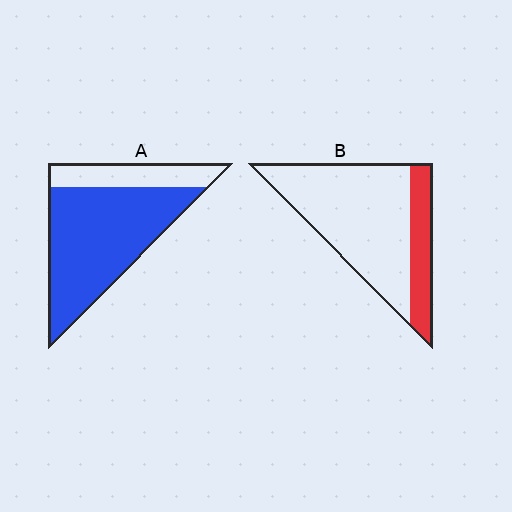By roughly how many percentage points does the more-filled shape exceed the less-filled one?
By roughly 55 percentage points (A over B).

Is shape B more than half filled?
No.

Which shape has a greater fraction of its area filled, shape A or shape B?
Shape A.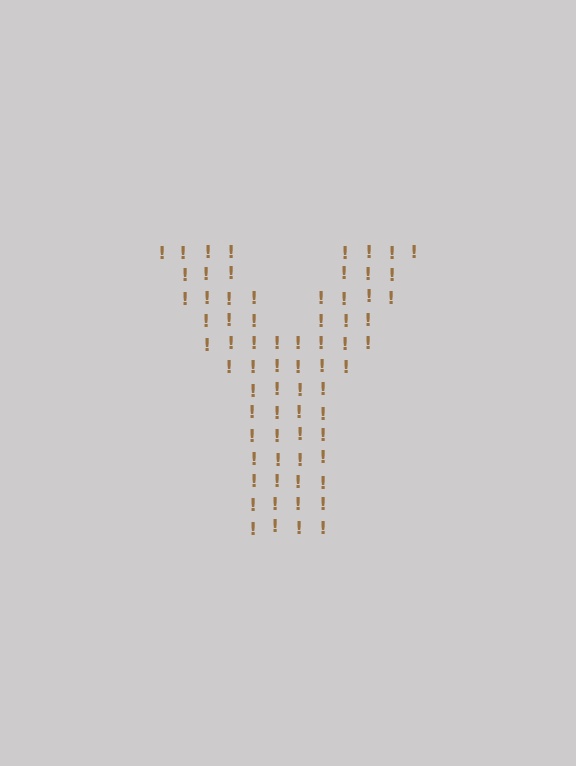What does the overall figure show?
The overall figure shows the letter Y.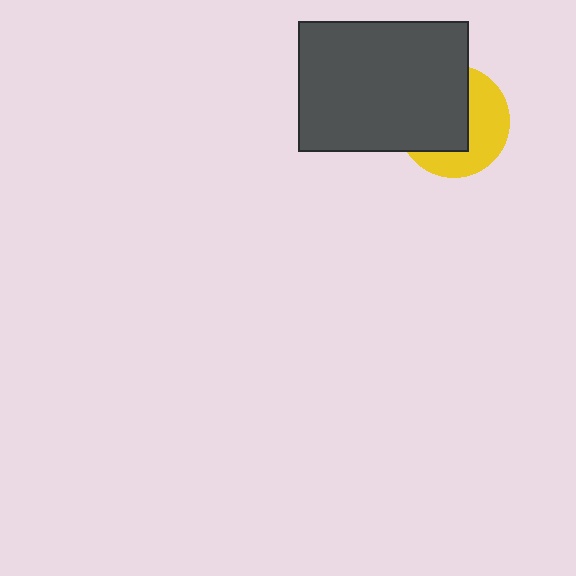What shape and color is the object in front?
The object in front is a dark gray rectangle.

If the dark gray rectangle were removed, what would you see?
You would see the complete yellow circle.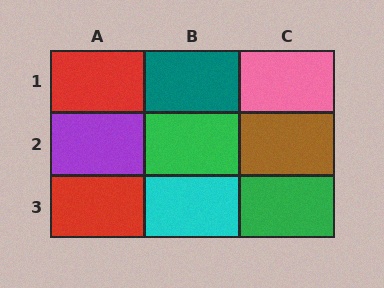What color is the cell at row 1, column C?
Pink.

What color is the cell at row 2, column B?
Green.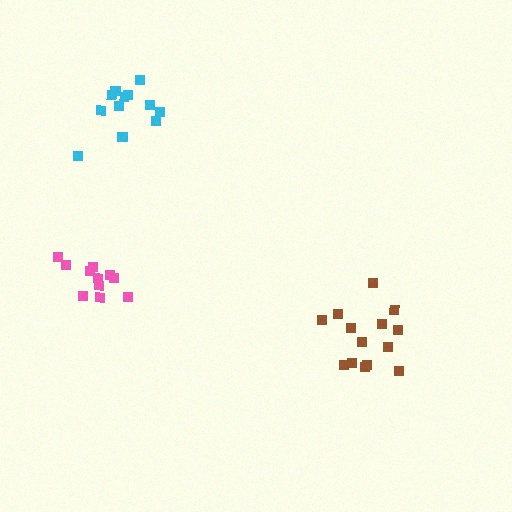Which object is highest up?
The cyan cluster is topmost.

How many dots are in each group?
Group 1: 11 dots, Group 2: 14 dots, Group 3: 14 dots (39 total).